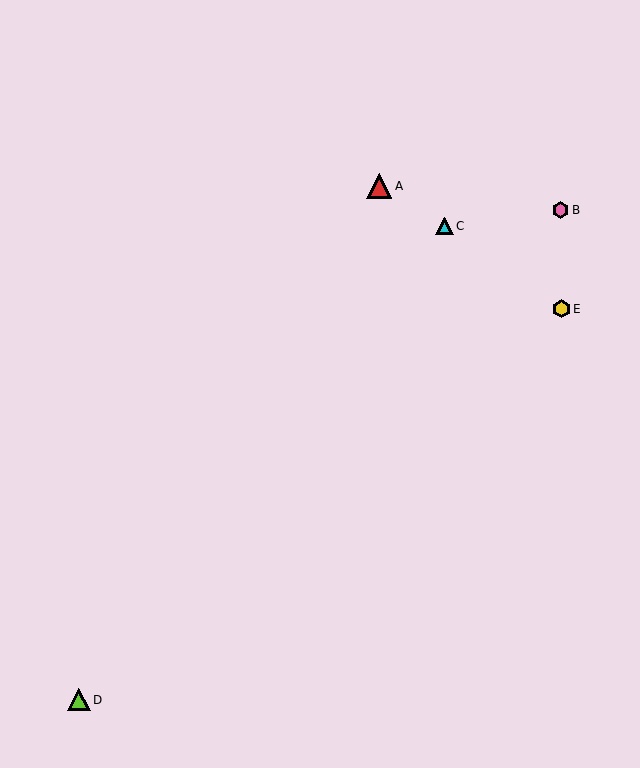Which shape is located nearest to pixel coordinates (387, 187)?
The red triangle (labeled A) at (379, 186) is nearest to that location.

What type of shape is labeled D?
Shape D is a lime triangle.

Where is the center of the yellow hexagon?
The center of the yellow hexagon is at (561, 309).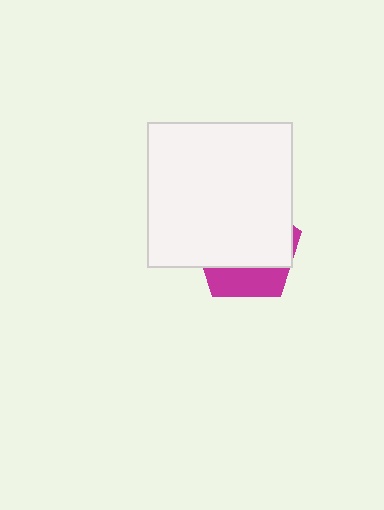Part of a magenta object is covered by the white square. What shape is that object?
It is a pentagon.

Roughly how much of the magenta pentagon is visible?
A small part of it is visible (roughly 30%).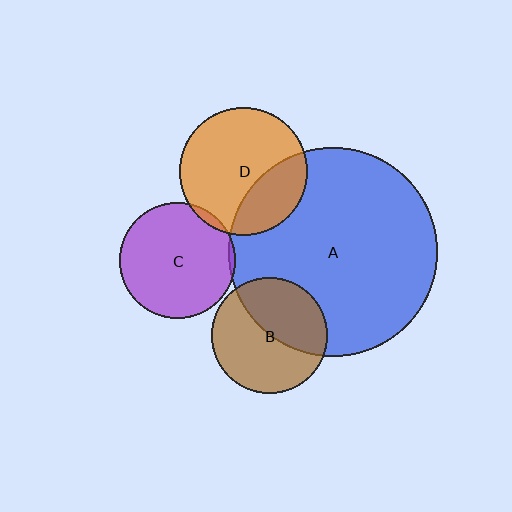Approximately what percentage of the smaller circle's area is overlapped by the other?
Approximately 30%.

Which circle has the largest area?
Circle A (blue).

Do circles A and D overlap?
Yes.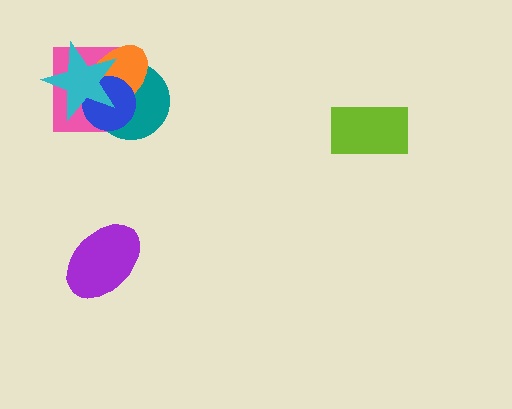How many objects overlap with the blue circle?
4 objects overlap with the blue circle.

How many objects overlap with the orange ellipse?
4 objects overlap with the orange ellipse.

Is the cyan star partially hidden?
No, no other shape covers it.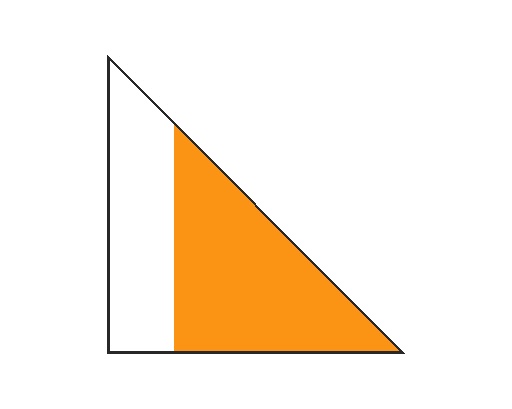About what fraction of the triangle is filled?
About three fifths (3/5).